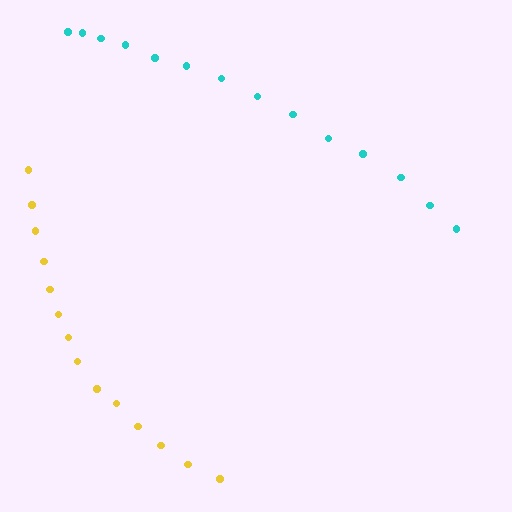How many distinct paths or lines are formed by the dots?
There are 2 distinct paths.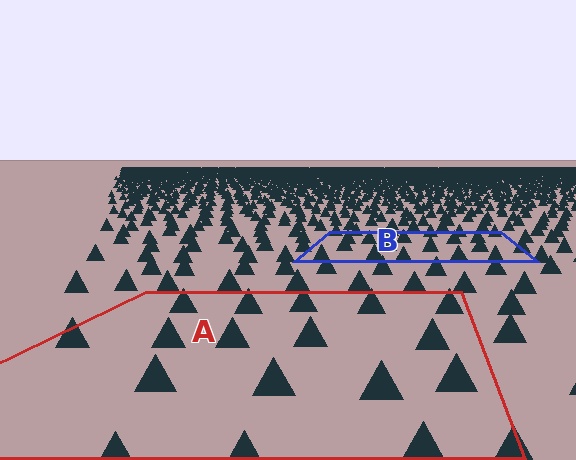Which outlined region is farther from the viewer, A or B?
Region B is farther from the viewer — the texture elements inside it appear smaller and more densely packed.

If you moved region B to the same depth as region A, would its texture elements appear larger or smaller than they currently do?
They would appear larger. At a closer depth, the same texture elements are projected at a bigger on-screen size.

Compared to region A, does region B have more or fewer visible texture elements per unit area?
Region B has more texture elements per unit area — they are packed more densely because it is farther away.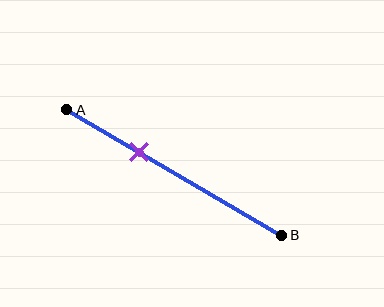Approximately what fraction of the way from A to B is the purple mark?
The purple mark is approximately 35% of the way from A to B.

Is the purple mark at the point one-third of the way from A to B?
Yes, the mark is approximately at the one-third point.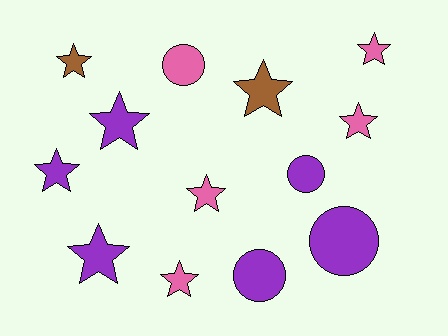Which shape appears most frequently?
Star, with 9 objects.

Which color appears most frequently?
Purple, with 6 objects.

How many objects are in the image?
There are 13 objects.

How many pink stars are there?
There are 4 pink stars.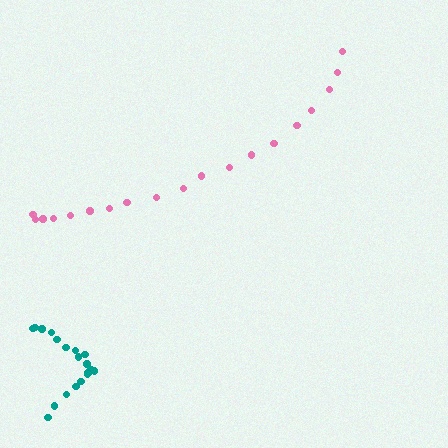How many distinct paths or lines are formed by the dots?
There are 2 distinct paths.